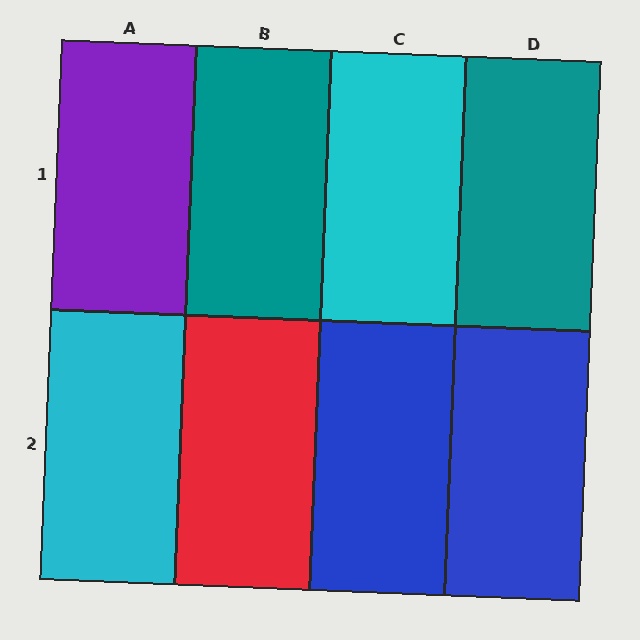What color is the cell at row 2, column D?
Blue.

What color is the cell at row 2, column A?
Cyan.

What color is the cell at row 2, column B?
Red.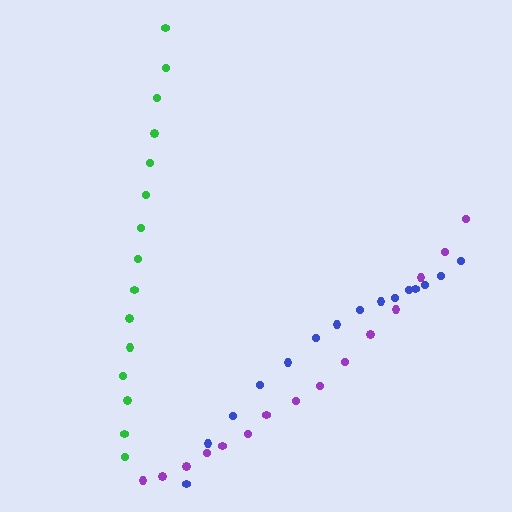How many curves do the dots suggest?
There are 3 distinct paths.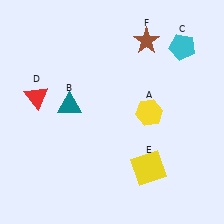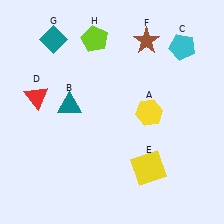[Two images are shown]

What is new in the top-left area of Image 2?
A lime pentagon (H) was added in the top-left area of Image 2.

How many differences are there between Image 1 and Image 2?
There are 2 differences between the two images.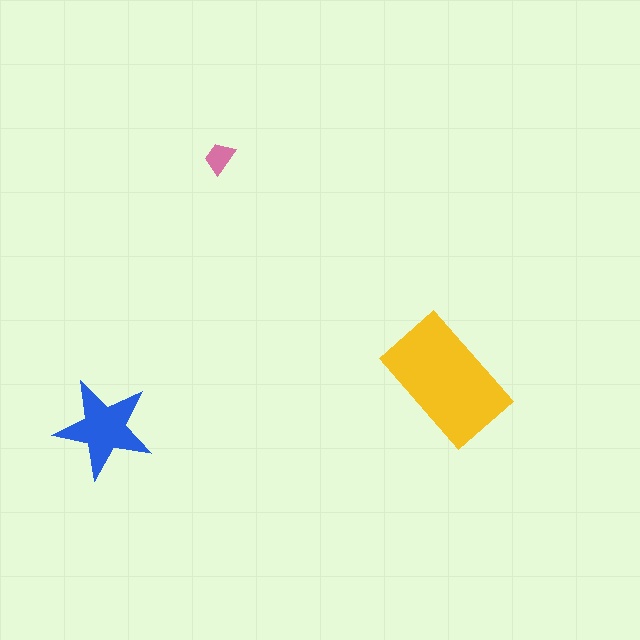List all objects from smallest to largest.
The pink trapezoid, the blue star, the yellow rectangle.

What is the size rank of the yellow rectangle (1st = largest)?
1st.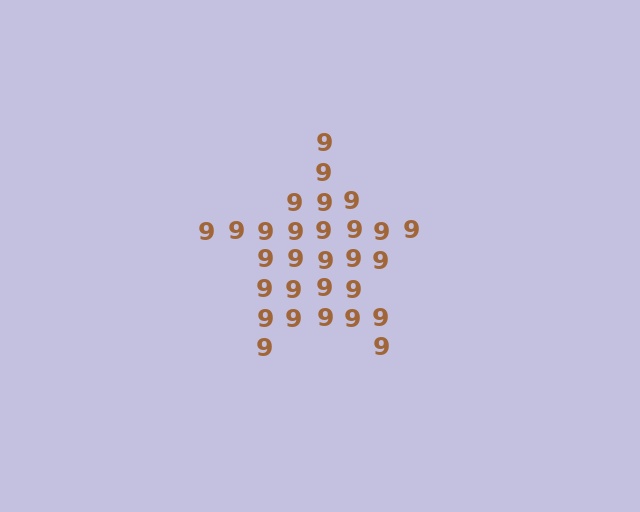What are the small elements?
The small elements are digit 9's.